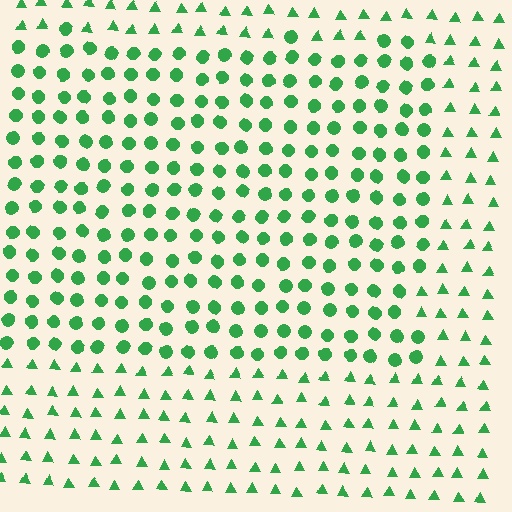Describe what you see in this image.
The image is filled with small green elements arranged in a uniform grid. A rectangle-shaped region contains circles, while the surrounding area contains triangles. The boundary is defined purely by the change in element shape.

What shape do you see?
I see a rectangle.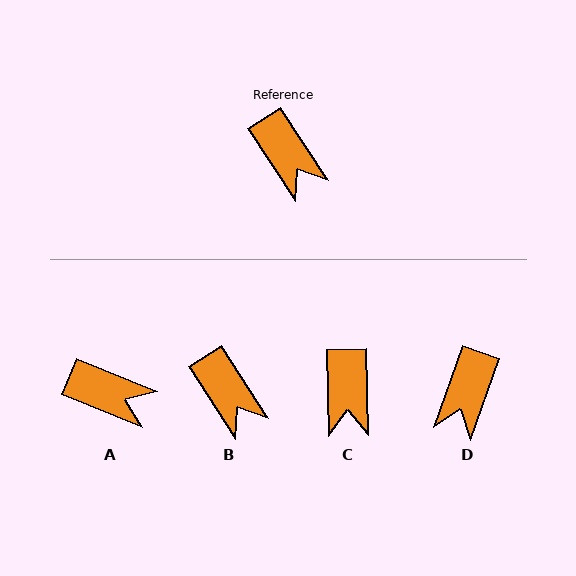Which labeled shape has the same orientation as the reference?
B.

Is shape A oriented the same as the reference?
No, it is off by about 34 degrees.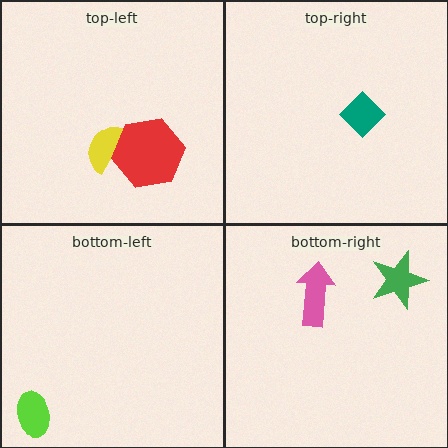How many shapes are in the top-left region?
2.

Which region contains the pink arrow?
The bottom-right region.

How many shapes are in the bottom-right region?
2.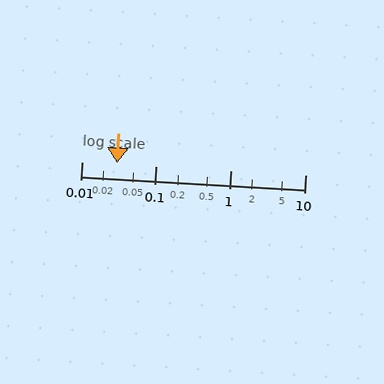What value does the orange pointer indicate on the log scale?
The pointer indicates approximately 0.03.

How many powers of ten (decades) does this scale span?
The scale spans 3 decades, from 0.01 to 10.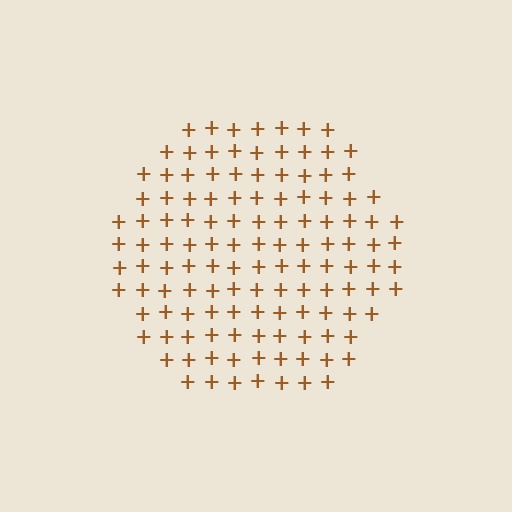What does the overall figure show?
The overall figure shows a hexagon.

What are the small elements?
The small elements are plus signs.